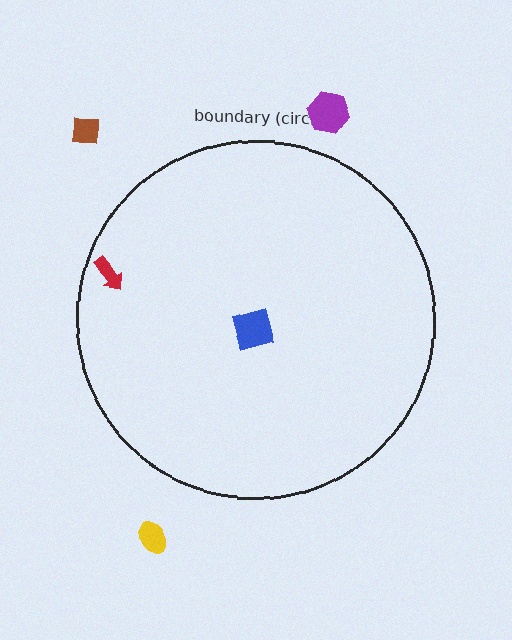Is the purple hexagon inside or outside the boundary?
Outside.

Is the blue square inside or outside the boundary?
Inside.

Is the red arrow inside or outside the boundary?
Inside.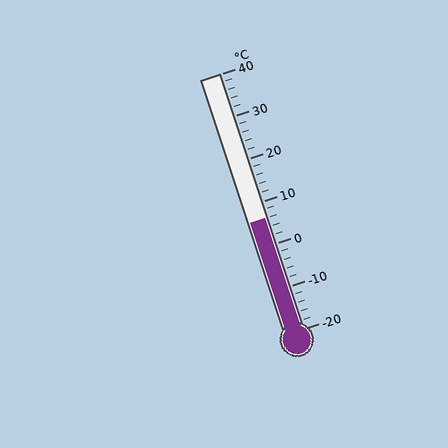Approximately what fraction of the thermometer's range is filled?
The thermometer is filled to approximately 45% of its range.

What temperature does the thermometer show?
The thermometer shows approximately 6°C.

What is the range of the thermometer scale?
The thermometer scale ranges from -20°C to 40°C.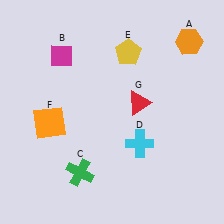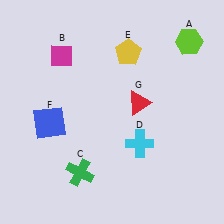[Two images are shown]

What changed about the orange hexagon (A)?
In Image 1, A is orange. In Image 2, it changed to lime.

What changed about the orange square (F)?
In Image 1, F is orange. In Image 2, it changed to blue.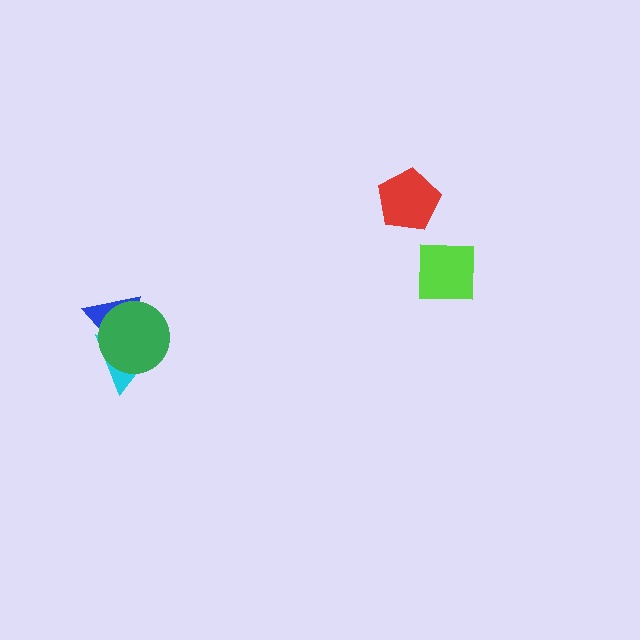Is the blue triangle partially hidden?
Yes, it is partially covered by another shape.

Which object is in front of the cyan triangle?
The green circle is in front of the cyan triangle.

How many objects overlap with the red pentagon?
0 objects overlap with the red pentagon.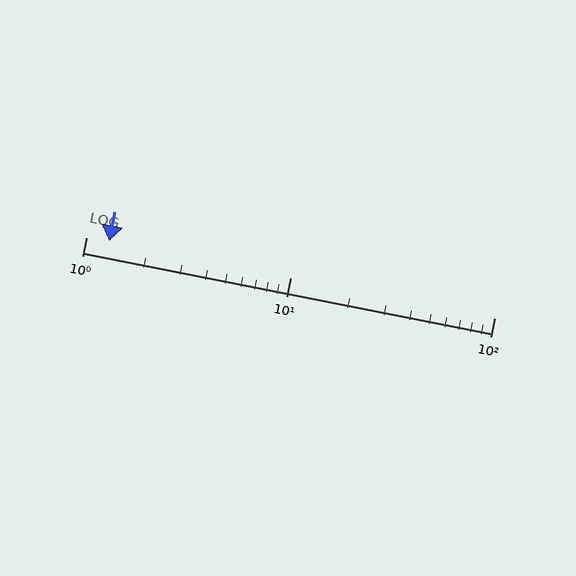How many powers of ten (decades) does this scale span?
The scale spans 2 decades, from 1 to 100.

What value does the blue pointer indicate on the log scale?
The pointer indicates approximately 1.3.